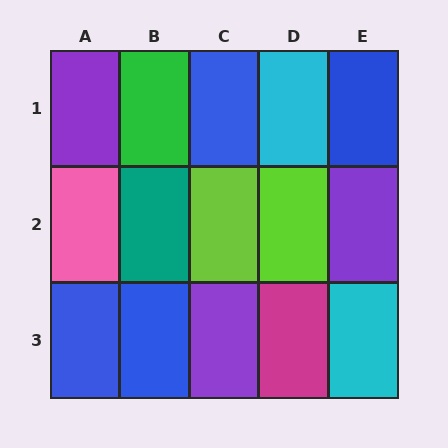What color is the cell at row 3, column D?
Magenta.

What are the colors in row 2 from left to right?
Pink, teal, lime, lime, purple.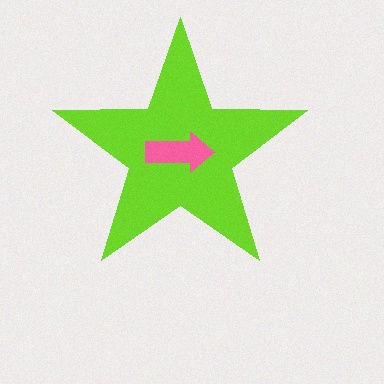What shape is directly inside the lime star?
The pink arrow.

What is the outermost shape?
The lime star.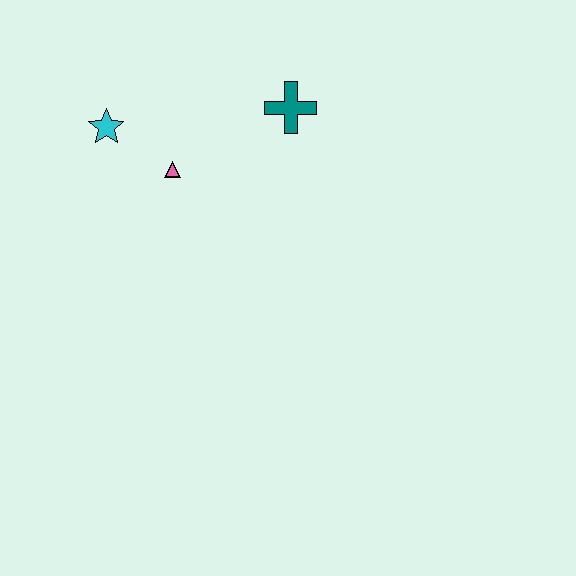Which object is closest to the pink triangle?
The cyan star is closest to the pink triangle.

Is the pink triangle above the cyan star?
No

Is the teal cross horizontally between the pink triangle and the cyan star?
No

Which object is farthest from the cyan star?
The teal cross is farthest from the cyan star.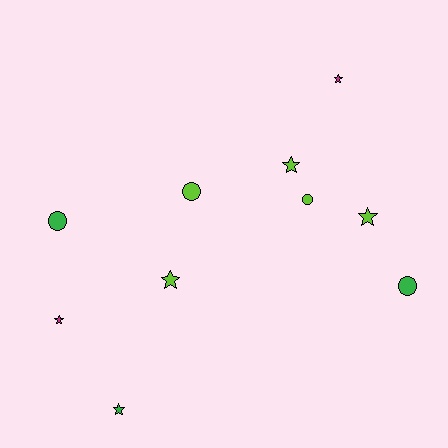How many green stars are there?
There is 1 green star.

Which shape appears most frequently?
Star, with 6 objects.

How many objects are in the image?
There are 10 objects.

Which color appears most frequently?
Lime, with 5 objects.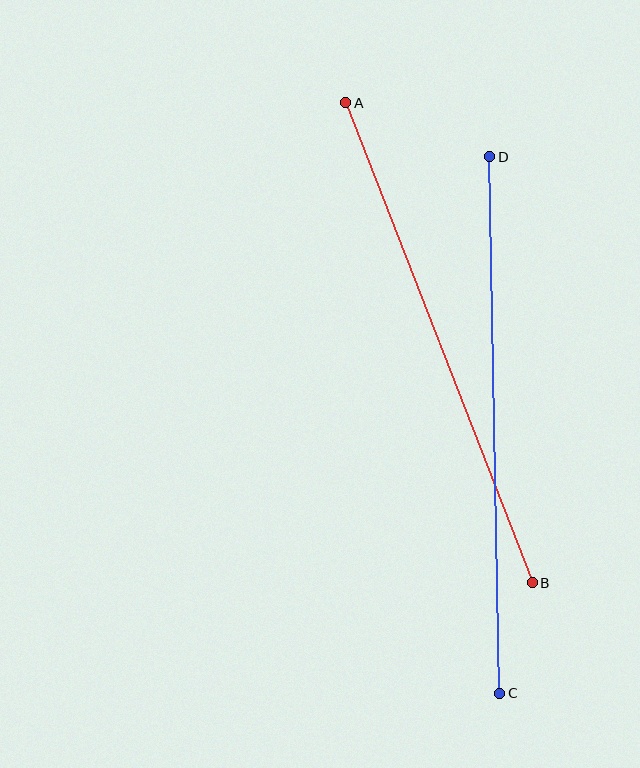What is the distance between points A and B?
The distance is approximately 515 pixels.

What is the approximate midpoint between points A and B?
The midpoint is at approximately (439, 343) pixels.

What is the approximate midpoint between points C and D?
The midpoint is at approximately (495, 425) pixels.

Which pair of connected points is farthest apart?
Points C and D are farthest apart.